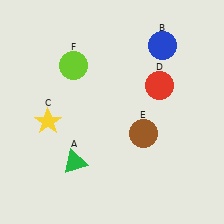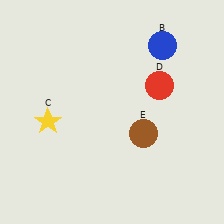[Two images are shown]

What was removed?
The green triangle (A), the lime circle (F) were removed in Image 2.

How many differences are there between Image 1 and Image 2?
There are 2 differences between the two images.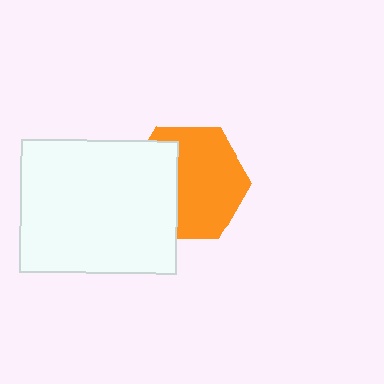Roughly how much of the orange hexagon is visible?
About half of it is visible (roughly 63%).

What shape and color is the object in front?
The object in front is a white rectangle.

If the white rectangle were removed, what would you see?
You would see the complete orange hexagon.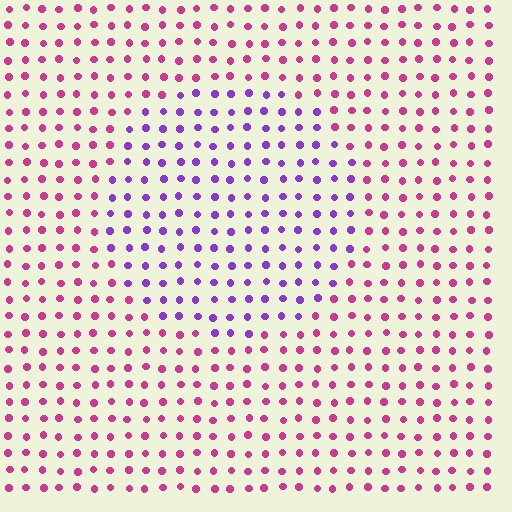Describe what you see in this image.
The image is filled with small magenta elements in a uniform arrangement. A circle-shaped region is visible where the elements are tinted to a slightly different hue, forming a subtle color boundary.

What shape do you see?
I see a circle.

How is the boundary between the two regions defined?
The boundary is defined purely by a slight shift in hue (about 49 degrees). Spacing, size, and orientation are identical on both sides.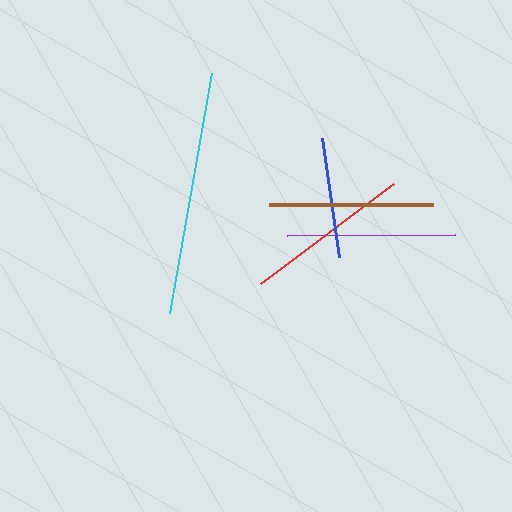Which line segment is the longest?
The cyan line is the longest at approximately 244 pixels.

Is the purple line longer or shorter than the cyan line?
The cyan line is longer than the purple line.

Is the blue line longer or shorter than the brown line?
The brown line is longer than the blue line.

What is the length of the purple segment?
The purple segment is approximately 168 pixels long.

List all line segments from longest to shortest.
From longest to shortest: cyan, purple, red, brown, blue.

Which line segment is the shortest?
The blue line is the shortest at approximately 120 pixels.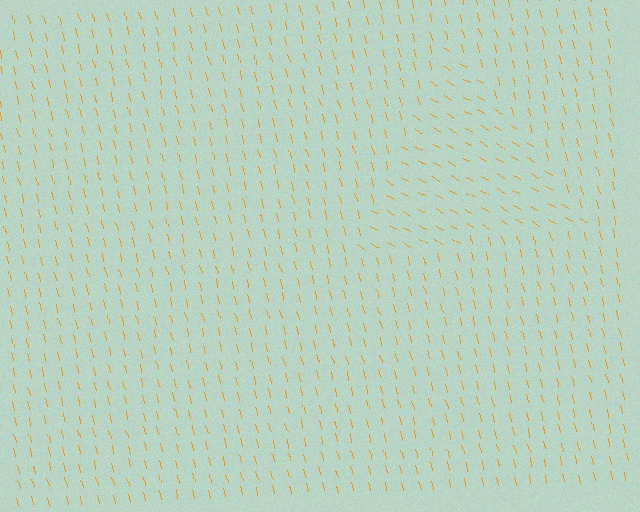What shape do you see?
I see a triangle.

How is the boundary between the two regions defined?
The boundary is defined purely by a change in line orientation (approximately 45 degrees difference). All lines are the same color and thickness.